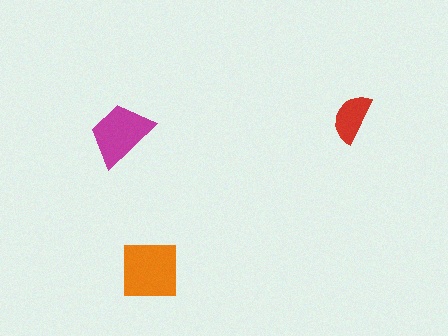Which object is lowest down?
The orange square is bottommost.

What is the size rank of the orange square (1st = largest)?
1st.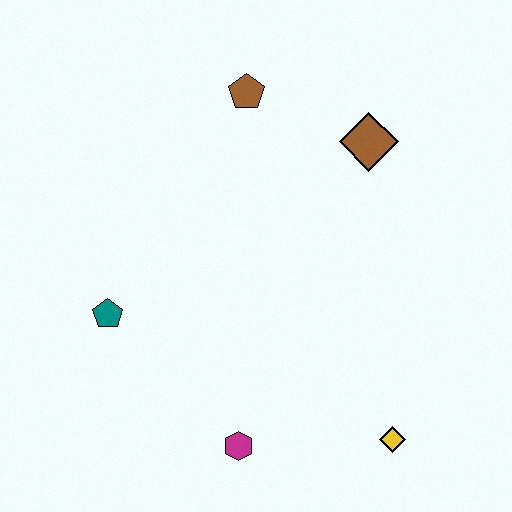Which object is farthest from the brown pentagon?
The yellow diamond is farthest from the brown pentagon.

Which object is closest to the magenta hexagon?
The yellow diamond is closest to the magenta hexagon.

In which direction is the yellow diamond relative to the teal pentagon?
The yellow diamond is to the right of the teal pentagon.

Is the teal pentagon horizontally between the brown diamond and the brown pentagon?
No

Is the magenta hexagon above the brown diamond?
No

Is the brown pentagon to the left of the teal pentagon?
No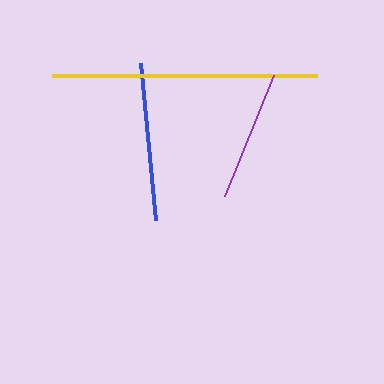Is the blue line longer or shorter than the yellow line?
The yellow line is longer than the blue line.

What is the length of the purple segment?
The purple segment is approximately 131 pixels long.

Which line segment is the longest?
The yellow line is the longest at approximately 265 pixels.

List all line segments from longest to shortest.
From longest to shortest: yellow, blue, purple.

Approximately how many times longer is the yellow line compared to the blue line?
The yellow line is approximately 1.7 times the length of the blue line.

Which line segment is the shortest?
The purple line is the shortest at approximately 131 pixels.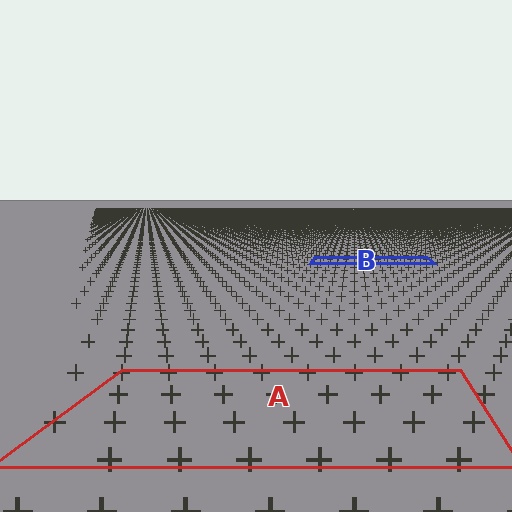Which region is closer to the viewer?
Region A is closer. The texture elements there are larger and more spread out.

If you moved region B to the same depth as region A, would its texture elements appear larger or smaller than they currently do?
They would appear larger. At a closer depth, the same texture elements are projected at a bigger on-screen size.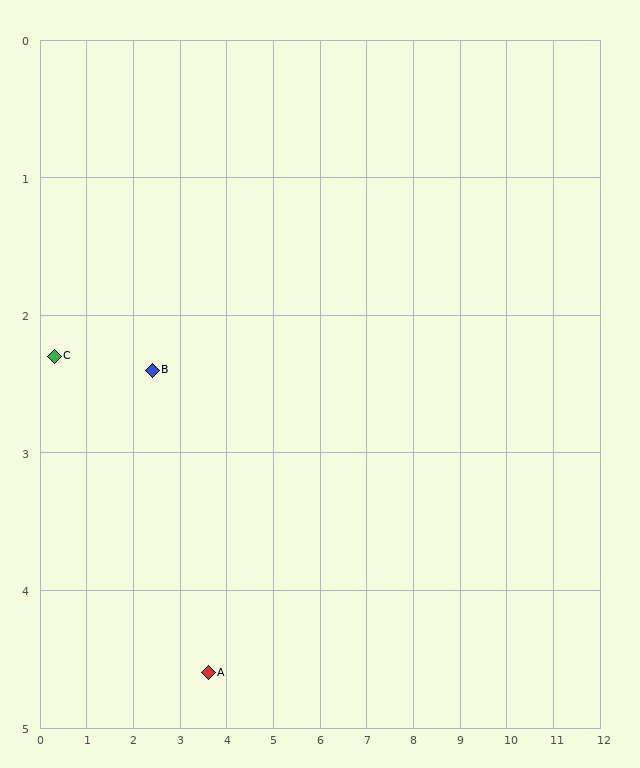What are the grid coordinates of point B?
Point B is at approximately (2.4, 2.4).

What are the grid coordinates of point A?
Point A is at approximately (3.6, 4.6).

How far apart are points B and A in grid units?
Points B and A are about 2.5 grid units apart.